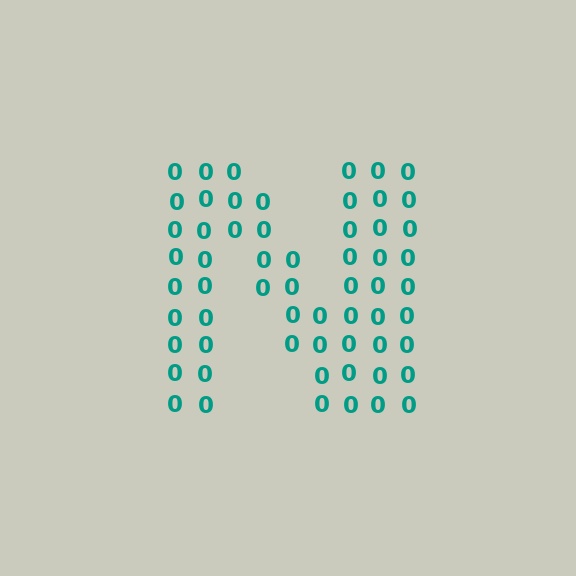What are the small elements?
The small elements are digit 0's.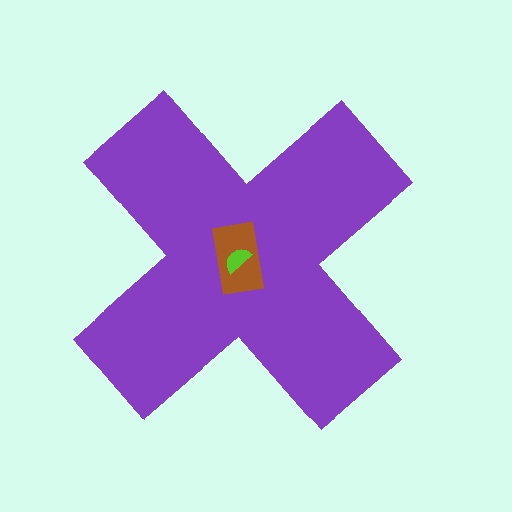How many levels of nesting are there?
3.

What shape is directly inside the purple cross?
The brown rectangle.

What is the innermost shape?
The lime semicircle.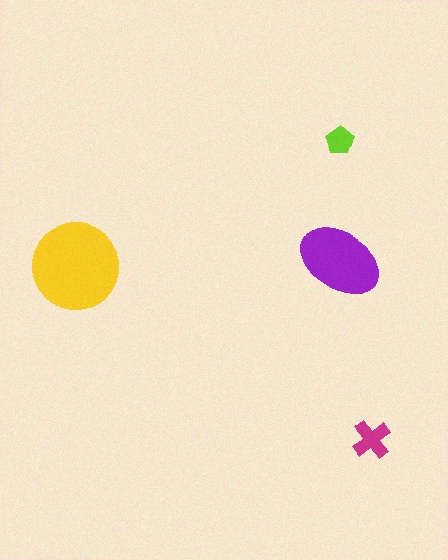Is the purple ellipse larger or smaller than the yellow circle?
Smaller.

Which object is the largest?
The yellow circle.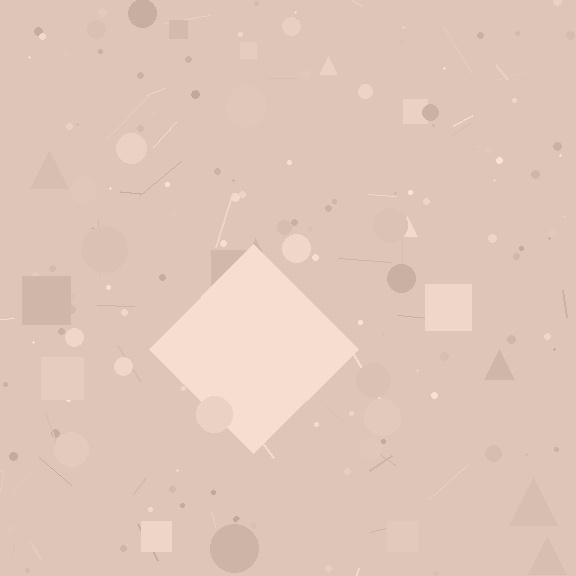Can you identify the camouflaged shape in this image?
The camouflaged shape is a diamond.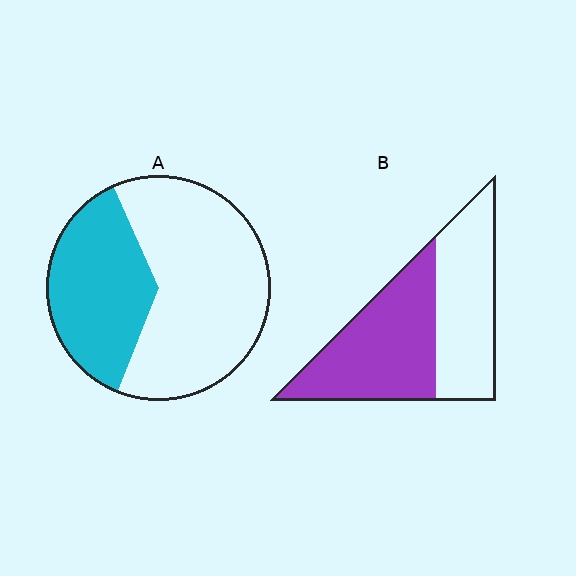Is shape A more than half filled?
No.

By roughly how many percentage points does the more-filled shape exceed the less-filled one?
By roughly 15 percentage points (B over A).